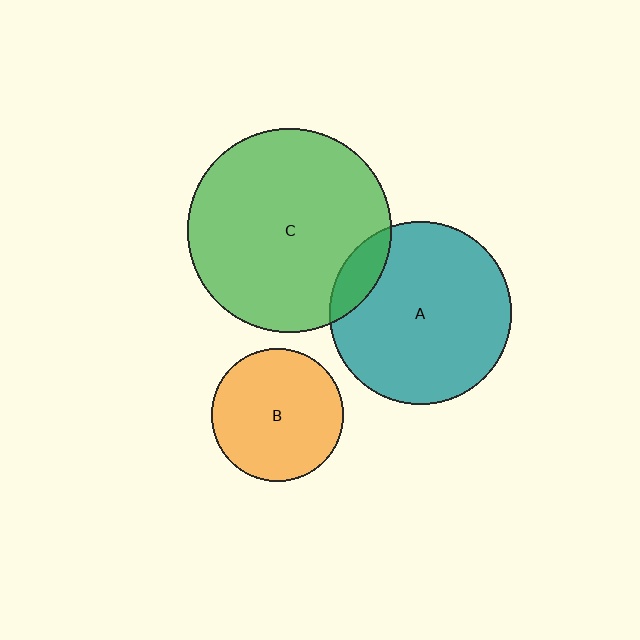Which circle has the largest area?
Circle C (green).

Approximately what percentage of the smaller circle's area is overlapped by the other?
Approximately 10%.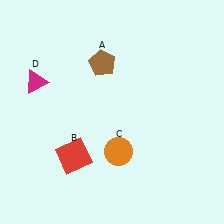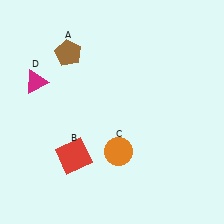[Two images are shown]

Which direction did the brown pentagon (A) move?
The brown pentagon (A) moved left.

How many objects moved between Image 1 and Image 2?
1 object moved between the two images.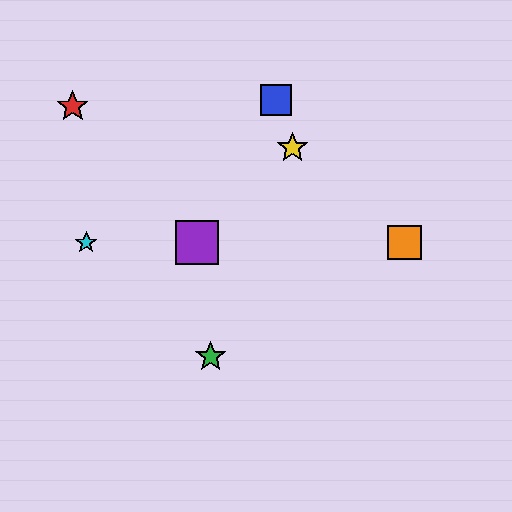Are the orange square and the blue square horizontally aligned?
No, the orange square is at y≈243 and the blue square is at y≈100.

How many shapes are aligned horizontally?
3 shapes (the purple square, the orange square, the cyan star) are aligned horizontally.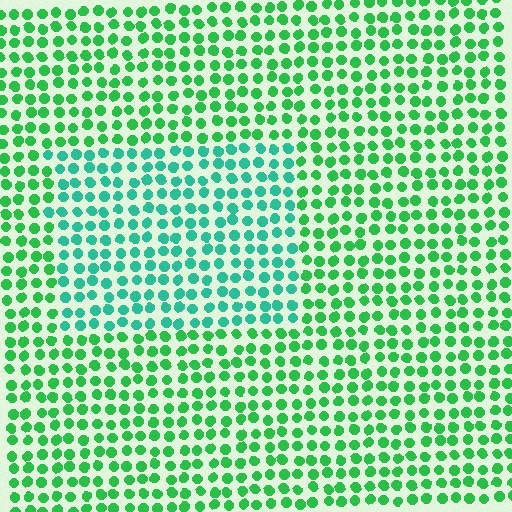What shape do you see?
I see a rectangle.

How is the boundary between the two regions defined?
The boundary is defined purely by a slight shift in hue (about 32 degrees). Spacing, size, and orientation are identical on both sides.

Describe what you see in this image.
The image is filled with small green elements in a uniform arrangement. A rectangle-shaped region is visible where the elements are tinted to a slightly different hue, forming a subtle color boundary.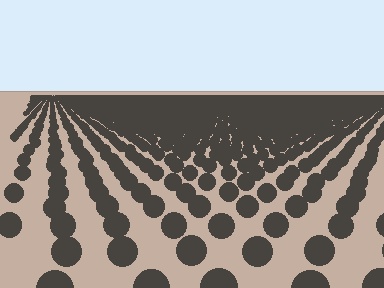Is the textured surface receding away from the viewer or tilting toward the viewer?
The surface is receding away from the viewer. Texture elements get smaller and denser toward the top.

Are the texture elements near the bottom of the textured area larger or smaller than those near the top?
Larger. Near the bottom, elements are closer to the viewer and appear at a bigger on-screen size.